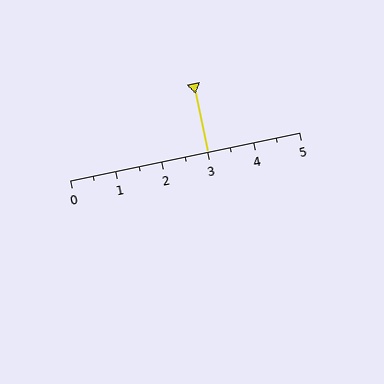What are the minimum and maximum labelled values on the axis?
The axis runs from 0 to 5.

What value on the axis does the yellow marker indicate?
The marker indicates approximately 3.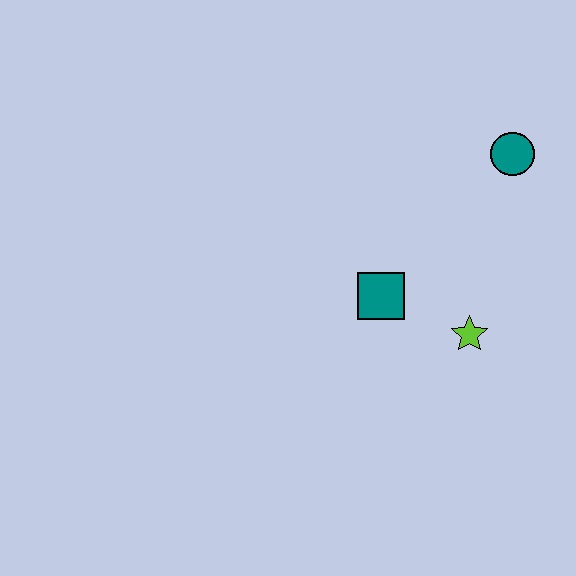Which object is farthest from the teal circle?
The teal square is farthest from the teal circle.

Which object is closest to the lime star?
The teal square is closest to the lime star.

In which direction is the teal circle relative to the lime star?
The teal circle is above the lime star.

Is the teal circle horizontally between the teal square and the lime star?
No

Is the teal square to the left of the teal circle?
Yes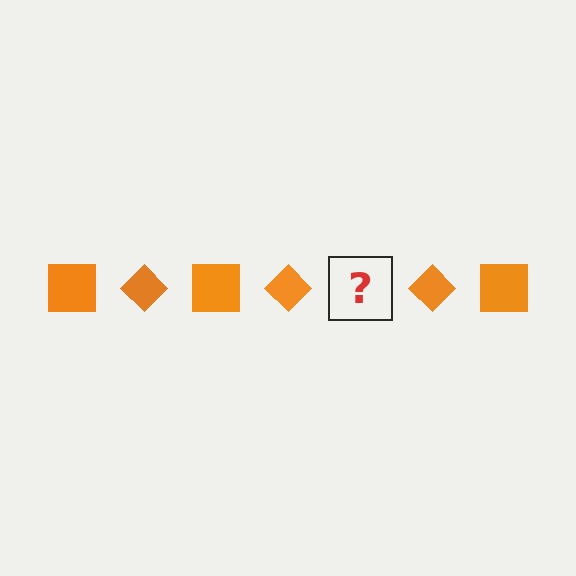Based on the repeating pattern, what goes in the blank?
The blank should be an orange square.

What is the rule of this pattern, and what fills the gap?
The rule is that the pattern cycles through square, diamond shapes in orange. The gap should be filled with an orange square.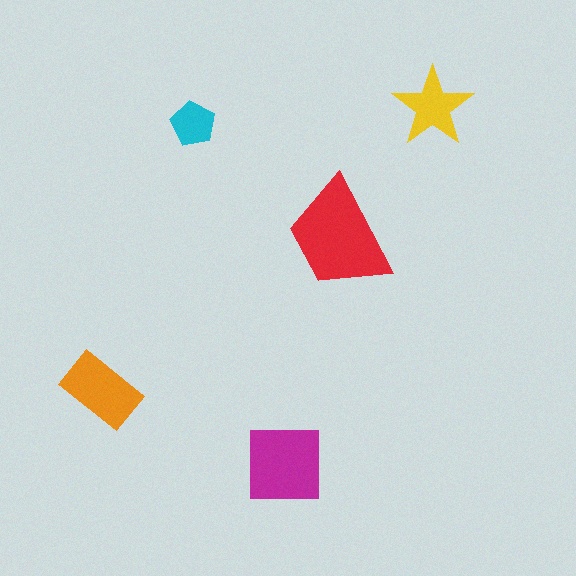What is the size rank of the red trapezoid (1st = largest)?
1st.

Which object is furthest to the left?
The orange rectangle is leftmost.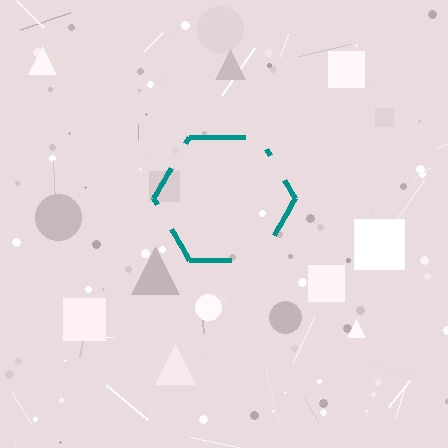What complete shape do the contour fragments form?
The contour fragments form a hexagon.